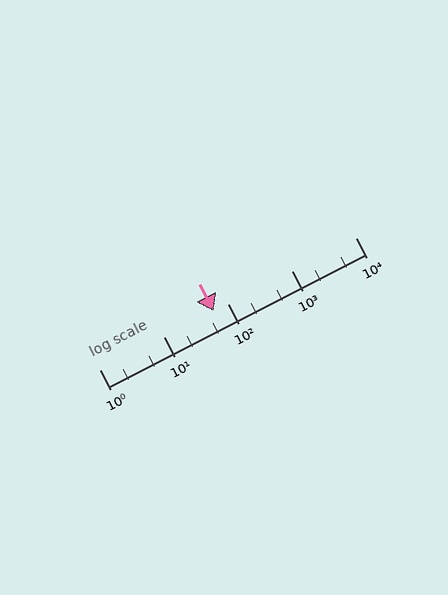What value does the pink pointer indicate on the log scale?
The pointer indicates approximately 60.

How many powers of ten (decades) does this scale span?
The scale spans 4 decades, from 1 to 10000.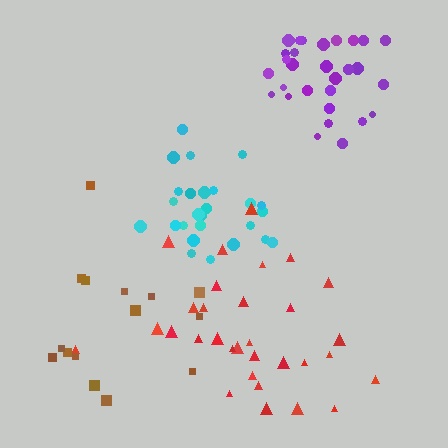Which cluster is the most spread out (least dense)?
Brown.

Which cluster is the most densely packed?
Cyan.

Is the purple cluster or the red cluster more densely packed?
Purple.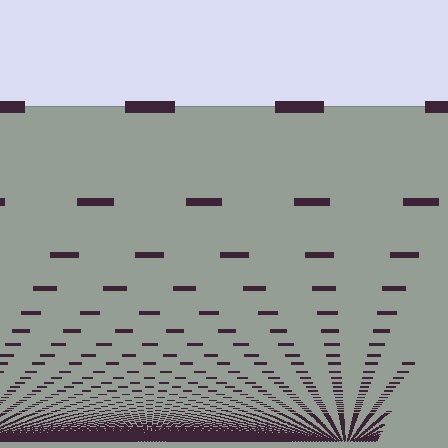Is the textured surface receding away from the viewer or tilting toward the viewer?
The surface appears to tilt toward the viewer. Texture elements get larger and sparser toward the top.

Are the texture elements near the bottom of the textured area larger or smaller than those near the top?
Smaller. The gradient is inverted — elements near the bottom are smaller and denser.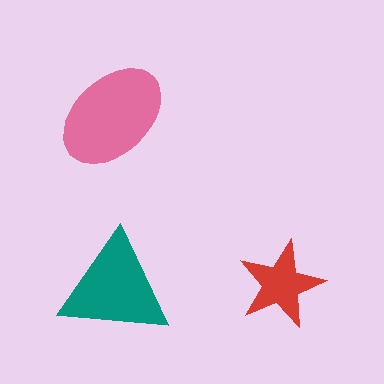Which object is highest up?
The pink ellipse is topmost.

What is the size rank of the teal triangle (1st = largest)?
2nd.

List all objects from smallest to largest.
The red star, the teal triangle, the pink ellipse.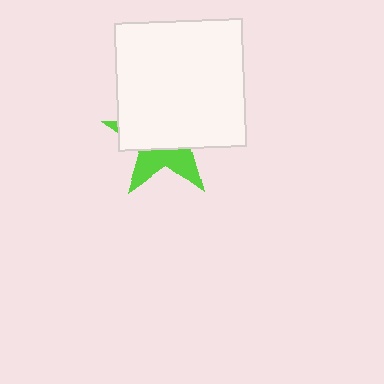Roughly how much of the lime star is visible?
A small part of it is visible (roughly 35%).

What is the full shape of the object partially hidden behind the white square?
The partially hidden object is a lime star.